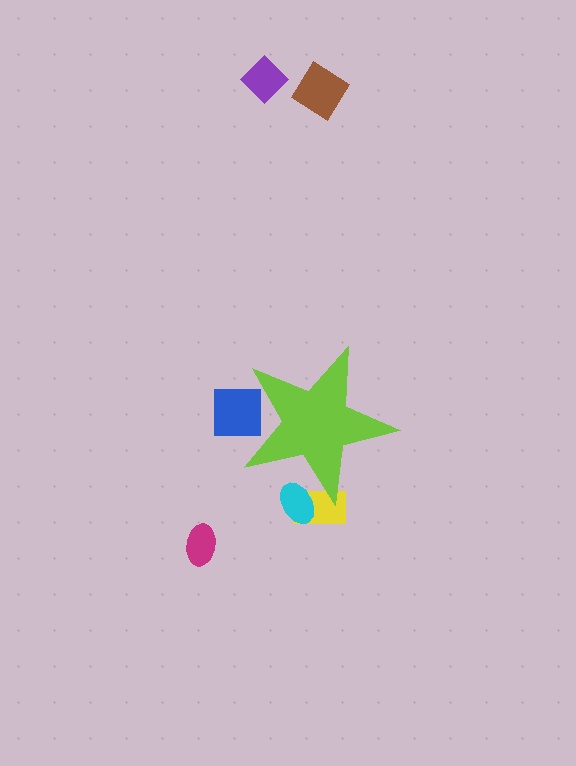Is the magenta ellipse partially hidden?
No, the magenta ellipse is fully visible.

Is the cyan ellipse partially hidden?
Yes, the cyan ellipse is partially hidden behind the lime star.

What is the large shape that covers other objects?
A lime star.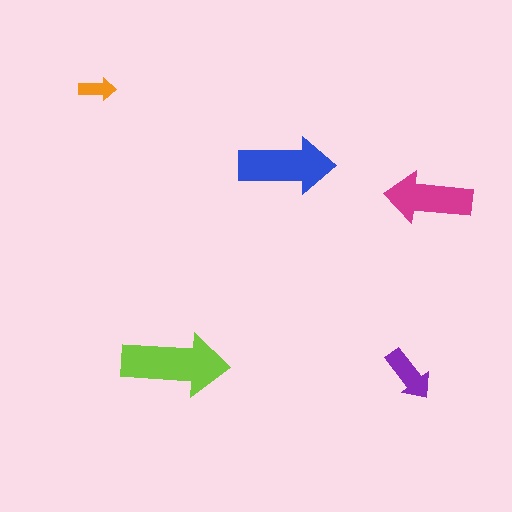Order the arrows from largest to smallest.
the lime one, the blue one, the magenta one, the purple one, the orange one.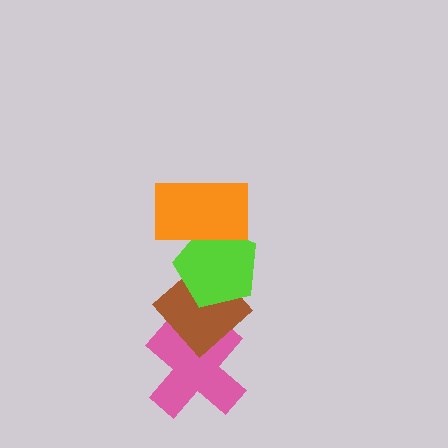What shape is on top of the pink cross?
The brown diamond is on top of the pink cross.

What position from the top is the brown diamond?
The brown diamond is 3rd from the top.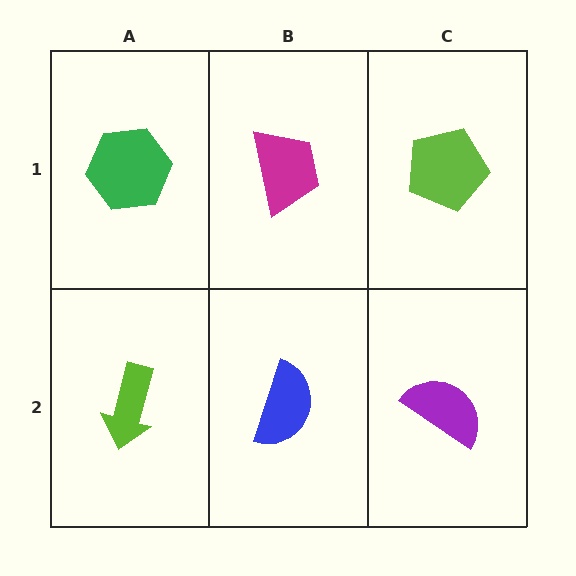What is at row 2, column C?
A purple semicircle.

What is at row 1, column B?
A magenta trapezoid.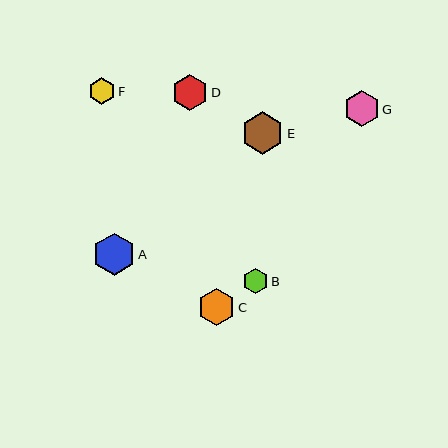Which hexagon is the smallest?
Hexagon B is the smallest with a size of approximately 25 pixels.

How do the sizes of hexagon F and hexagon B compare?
Hexagon F and hexagon B are approximately the same size.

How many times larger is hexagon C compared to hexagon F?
Hexagon C is approximately 1.4 times the size of hexagon F.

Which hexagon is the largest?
Hexagon E is the largest with a size of approximately 42 pixels.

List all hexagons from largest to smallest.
From largest to smallest: E, A, C, D, G, F, B.